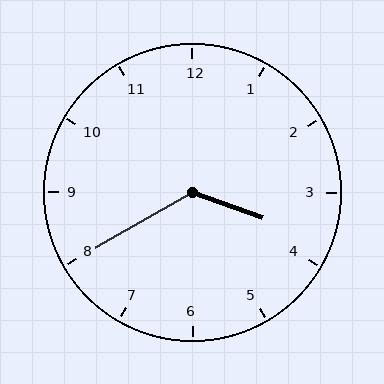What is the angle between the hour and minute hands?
Approximately 130 degrees.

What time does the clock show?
3:40.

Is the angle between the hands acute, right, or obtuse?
It is obtuse.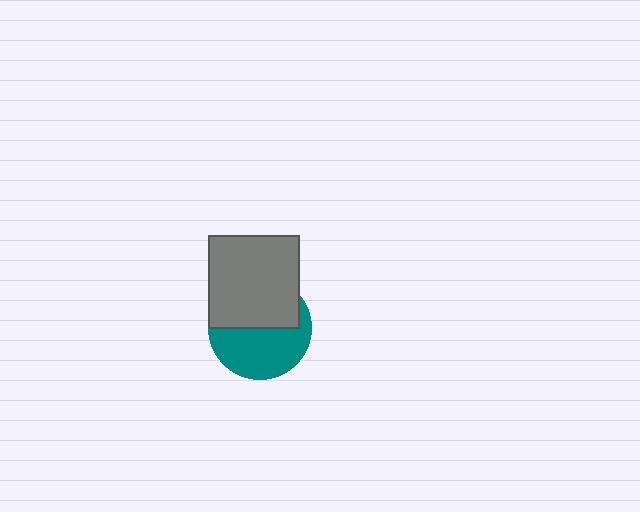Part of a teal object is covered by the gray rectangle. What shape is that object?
It is a circle.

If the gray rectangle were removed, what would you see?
You would see the complete teal circle.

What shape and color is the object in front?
The object in front is a gray rectangle.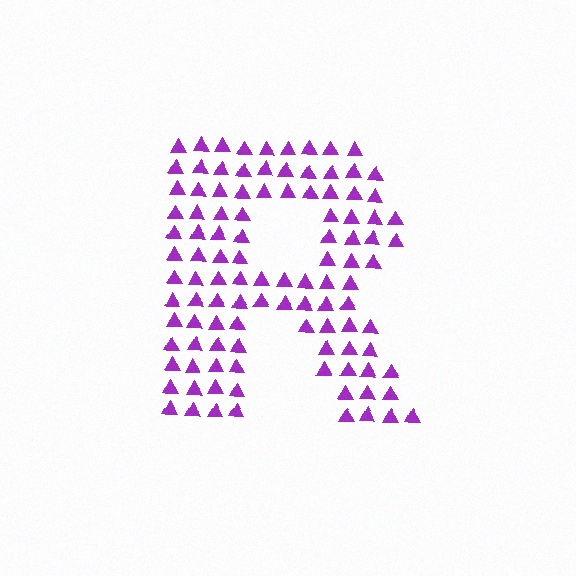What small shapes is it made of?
It is made of small triangles.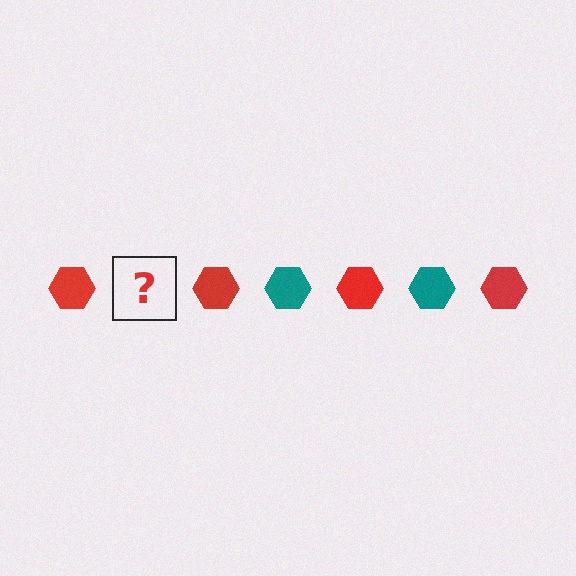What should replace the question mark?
The question mark should be replaced with a teal hexagon.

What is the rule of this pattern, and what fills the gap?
The rule is that the pattern cycles through red, teal hexagons. The gap should be filled with a teal hexagon.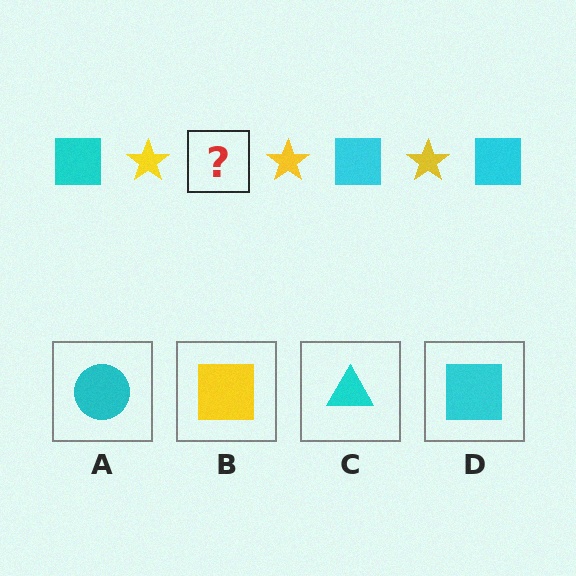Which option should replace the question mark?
Option D.